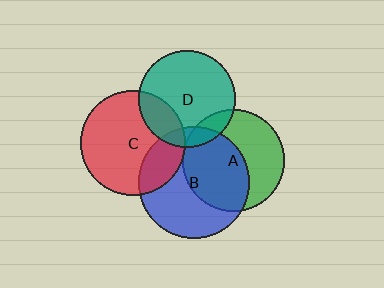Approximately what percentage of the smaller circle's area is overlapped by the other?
Approximately 25%.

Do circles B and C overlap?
Yes.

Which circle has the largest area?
Circle B (blue).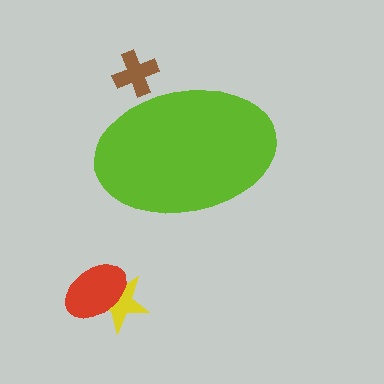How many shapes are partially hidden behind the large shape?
1 shape is partially hidden.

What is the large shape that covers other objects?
A lime ellipse.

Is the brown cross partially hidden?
Yes, the brown cross is partially hidden behind the lime ellipse.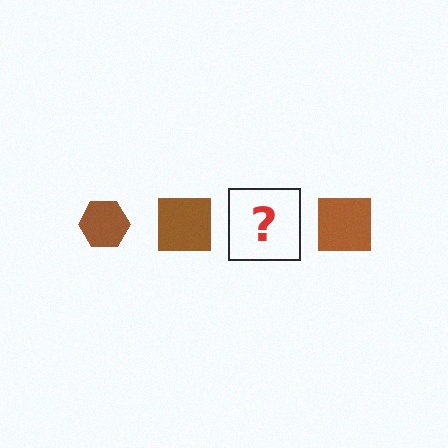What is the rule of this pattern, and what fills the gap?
The rule is that the pattern cycles through hexagon, square shapes in brown. The gap should be filled with a brown hexagon.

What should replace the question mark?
The question mark should be replaced with a brown hexagon.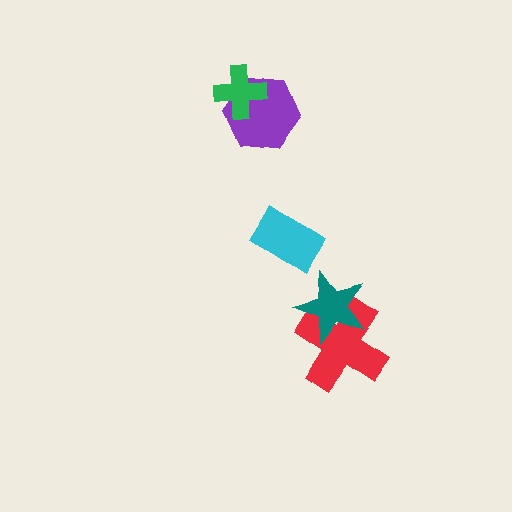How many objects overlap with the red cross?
1 object overlaps with the red cross.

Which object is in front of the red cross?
The teal star is in front of the red cross.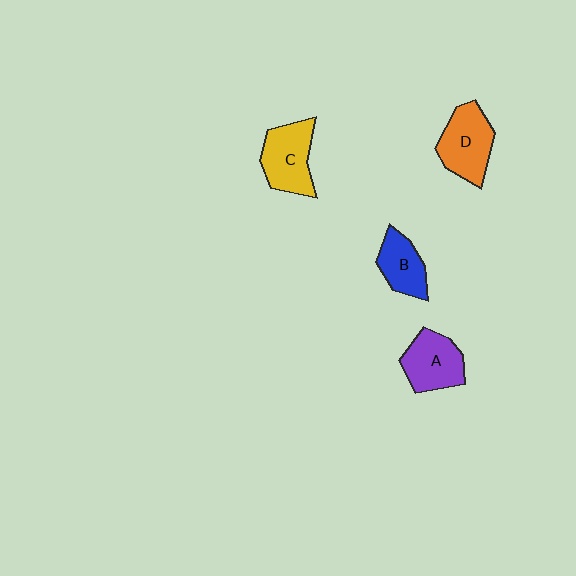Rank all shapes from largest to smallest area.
From largest to smallest: D (orange), C (yellow), A (purple), B (blue).